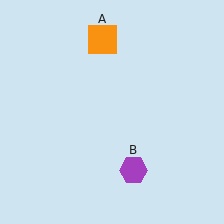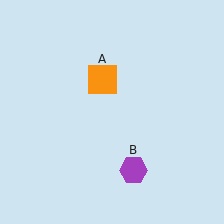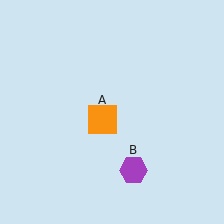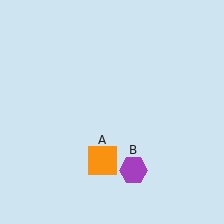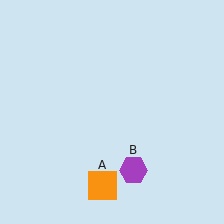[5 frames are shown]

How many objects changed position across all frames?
1 object changed position: orange square (object A).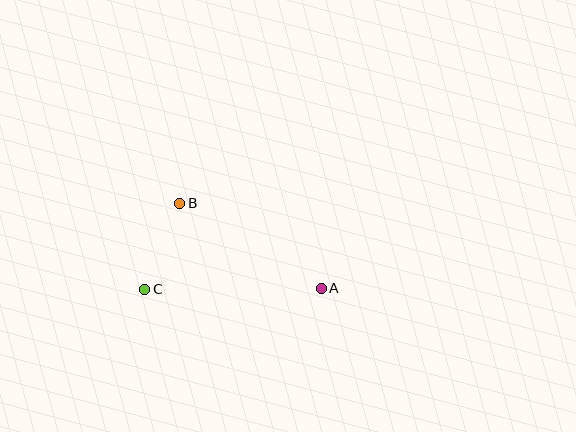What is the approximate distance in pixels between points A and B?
The distance between A and B is approximately 165 pixels.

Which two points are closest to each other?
Points B and C are closest to each other.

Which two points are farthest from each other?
Points A and C are farthest from each other.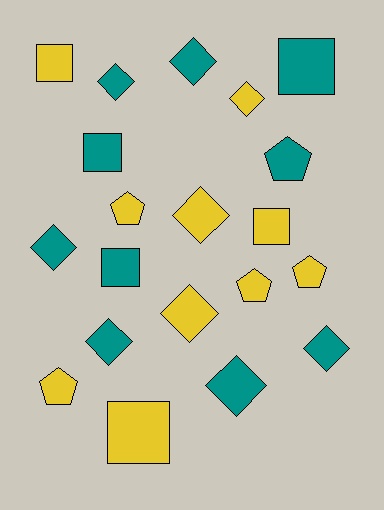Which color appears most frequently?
Yellow, with 10 objects.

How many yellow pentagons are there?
There are 4 yellow pentagons.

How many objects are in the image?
There are 20 objects.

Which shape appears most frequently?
Diamond, with 9 objects.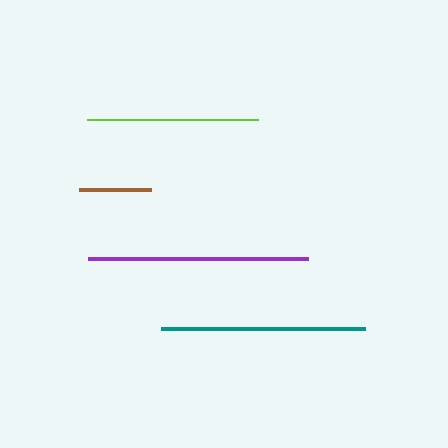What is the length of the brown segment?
The brown segment is approximately 72 pixels long.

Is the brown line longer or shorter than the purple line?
The purple line is longer than the brown line.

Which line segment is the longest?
The purple line is the longest at approximately 220 pixels.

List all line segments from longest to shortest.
From longest to shortest: purple, teal, lime, brown.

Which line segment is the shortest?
The brown line is the shortest at approximately 72 pixels.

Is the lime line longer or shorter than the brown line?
The lime line is longer than the brown line.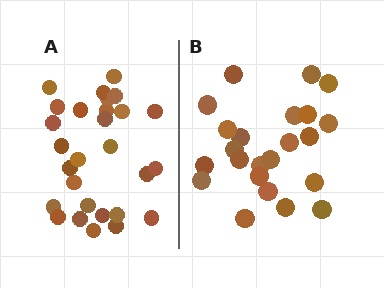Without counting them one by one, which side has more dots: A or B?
Region A (the left region) has more dots.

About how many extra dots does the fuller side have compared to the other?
Region A has about 5 more dots than region B.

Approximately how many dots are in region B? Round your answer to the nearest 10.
About 20 dots. (The exact count is 23, which rounds to 20.)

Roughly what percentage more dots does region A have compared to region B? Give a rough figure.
About 20% more.